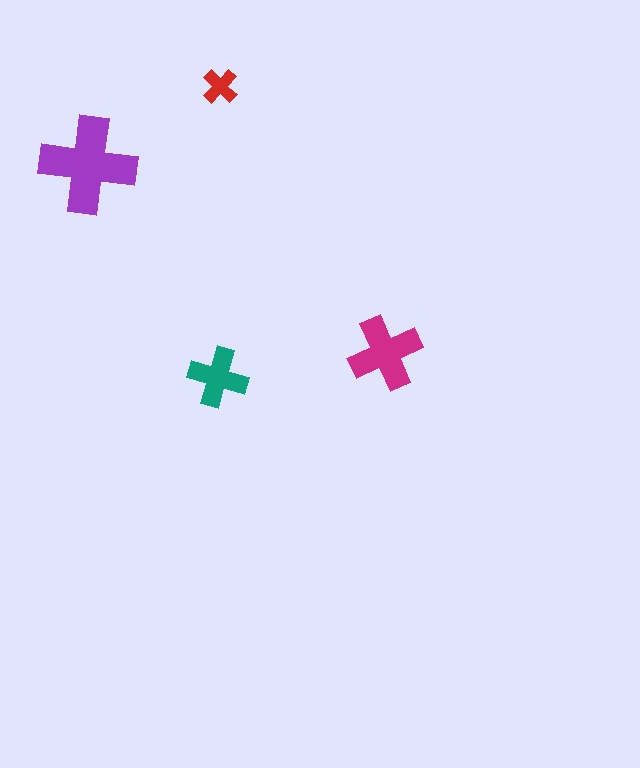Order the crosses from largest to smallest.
the purple one, the magenta one, the teal one, the red one.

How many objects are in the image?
There are 4 objects in the image.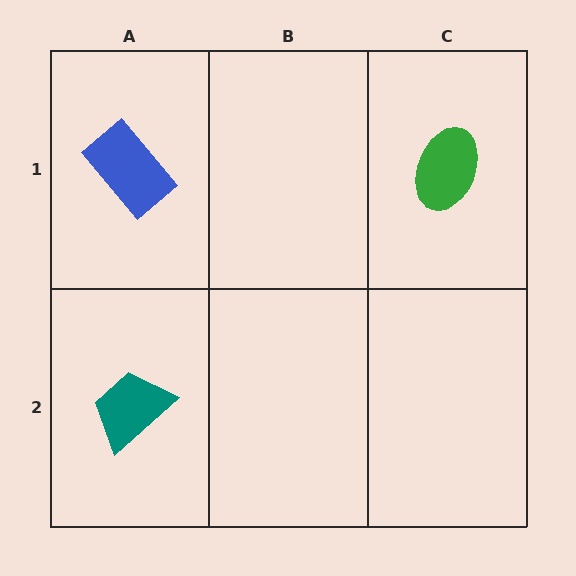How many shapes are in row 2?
1 shape.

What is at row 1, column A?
A blue rectangle.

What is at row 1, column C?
A green ellipse.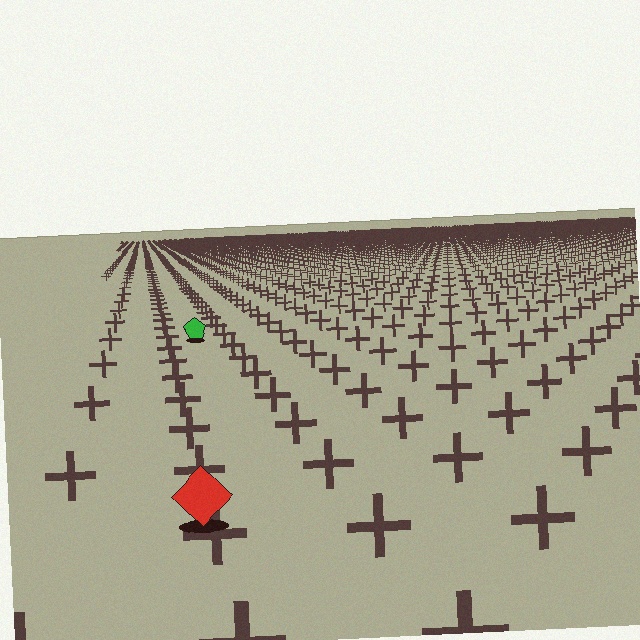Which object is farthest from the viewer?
The green pentagon is farthest from the viewer. It appears smaller and the ground texture around it is denser.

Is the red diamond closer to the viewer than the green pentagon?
Yes. The red diamond is closer — you can tell from the texture gradient: the ground texture is coarser near it.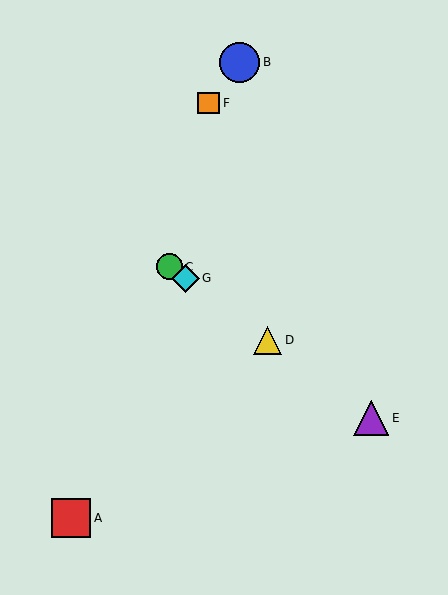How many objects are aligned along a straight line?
4 objects (C, D, E, G) are aligned along a straight line.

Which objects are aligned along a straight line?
Objects C, D, E, G are aligned along a straight line.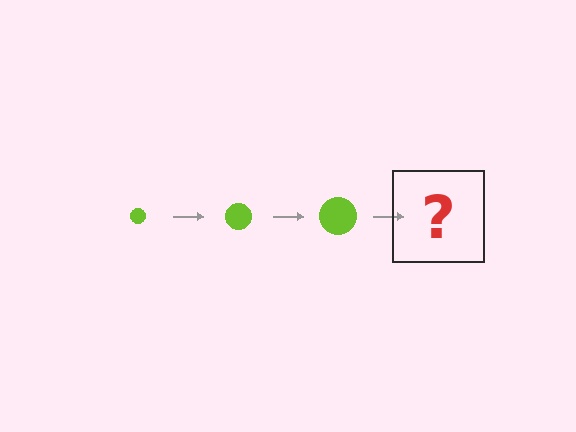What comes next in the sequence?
The next element should be a lime circle, larger than the previous one.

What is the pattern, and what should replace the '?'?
The pattern is that the circle gets progressively larger each step. The '?' should be a lime circle, larger than the previous one.